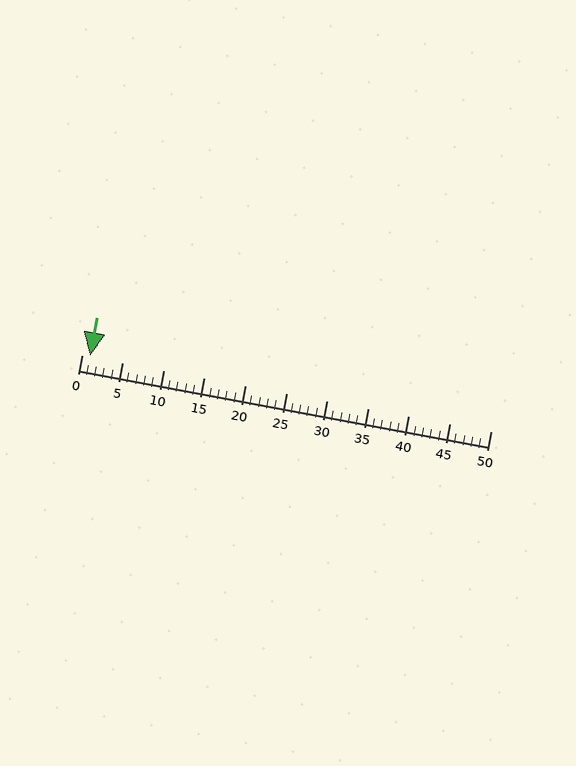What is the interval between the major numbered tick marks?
The major tick marks are spaced 5 units apart.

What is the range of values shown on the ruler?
The ruler shows values from 0 to 50.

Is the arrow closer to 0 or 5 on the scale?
The arrow is closer to 0.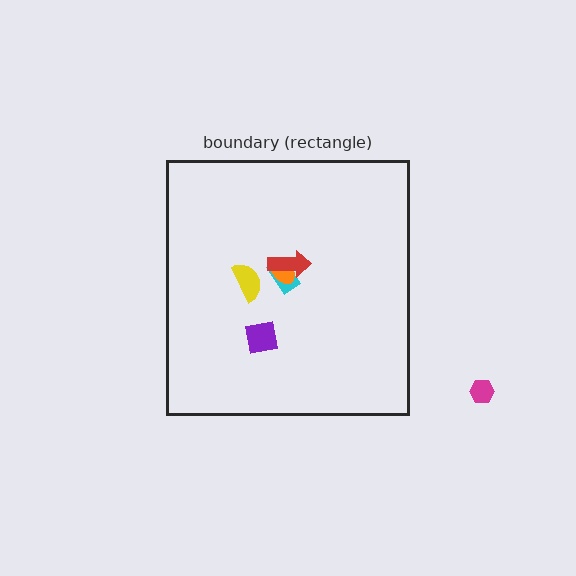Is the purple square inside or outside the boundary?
Inside.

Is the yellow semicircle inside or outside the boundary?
Inside.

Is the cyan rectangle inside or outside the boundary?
Inside.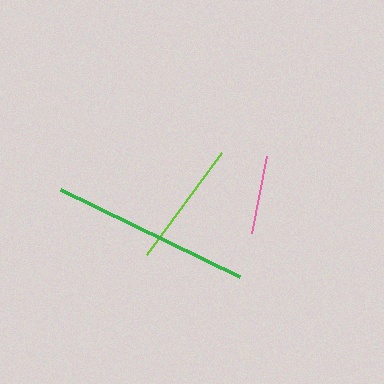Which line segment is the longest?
The green line is the longest at approximately 199 pixels.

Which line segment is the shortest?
The pink line is the shortest at approximately 78 pixels.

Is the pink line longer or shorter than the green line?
The green line is longer than the pink line.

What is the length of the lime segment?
The lime segment is approximately 127 pixels long.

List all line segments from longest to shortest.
From longest to shortest: green, lime, pink.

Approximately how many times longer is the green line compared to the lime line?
The green line is approximately 1.6 times the length of the lime line.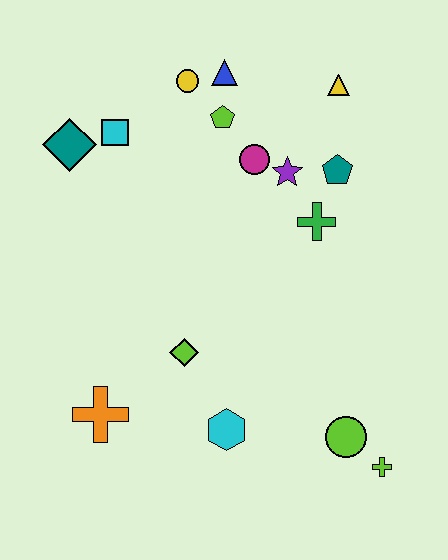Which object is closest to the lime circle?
The lime cross is closest to the lime circle.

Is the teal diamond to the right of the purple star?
No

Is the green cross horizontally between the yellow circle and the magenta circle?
No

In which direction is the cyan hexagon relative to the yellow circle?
The cyan hexagon is below the yellow circle.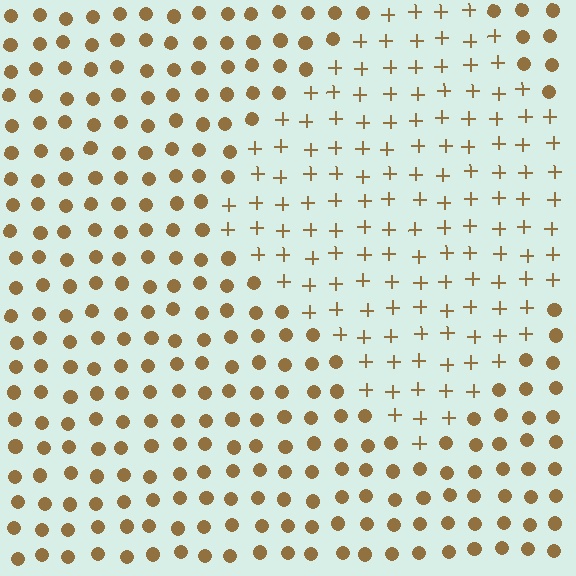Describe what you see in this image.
The image is filled with small brown elements arranged in a uniform grid. A diamond-shaped region contains plus signs, while the surrounding area contains circles. The boundary is defined purely by the change in element shape.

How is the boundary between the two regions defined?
The boundary is defined by a change in element shape: plus signs inside vs. circles outside. All elements share the same color and spacing.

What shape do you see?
I see a diamond.